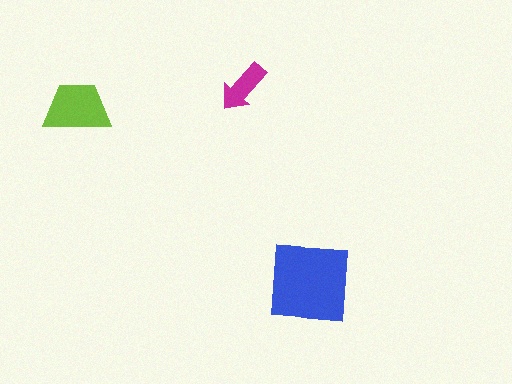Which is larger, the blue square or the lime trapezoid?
The blue square.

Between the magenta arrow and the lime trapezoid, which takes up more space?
The lime trapezoid.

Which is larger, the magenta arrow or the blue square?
The blue square.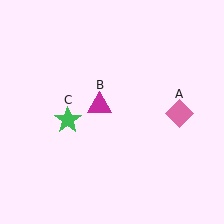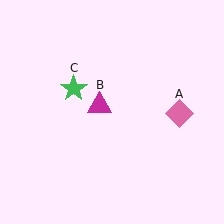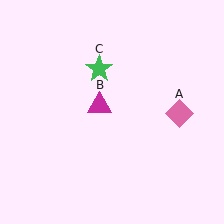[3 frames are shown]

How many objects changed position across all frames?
1 object changed position: green star (object C).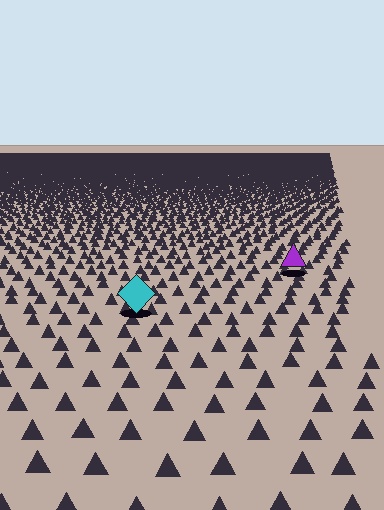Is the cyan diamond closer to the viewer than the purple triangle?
Yes. The cyan diamond is closer — you can tell from the texture gradient: the ground texture is coarser near it.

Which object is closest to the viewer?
The cyan diamond is closest. The texture marks near it are larger and more spread out.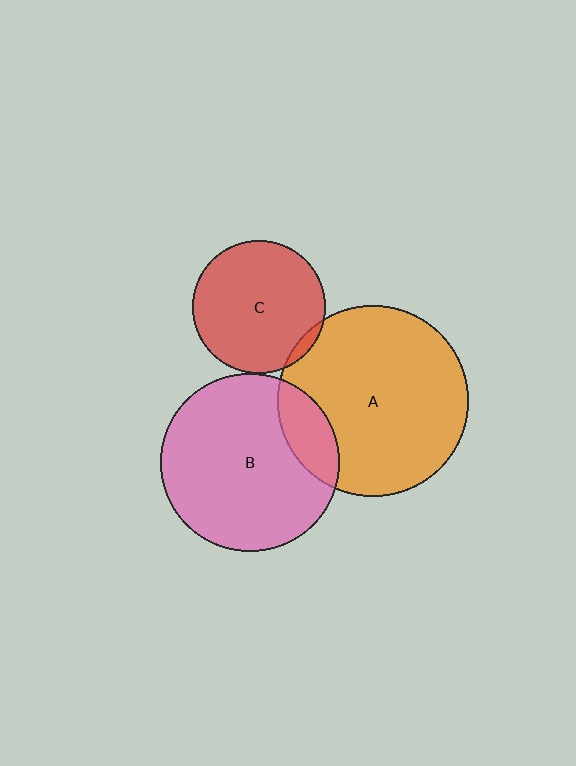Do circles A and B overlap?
Yes.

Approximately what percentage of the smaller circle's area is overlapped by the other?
Approximately 15%.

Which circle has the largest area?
Circle A (orange).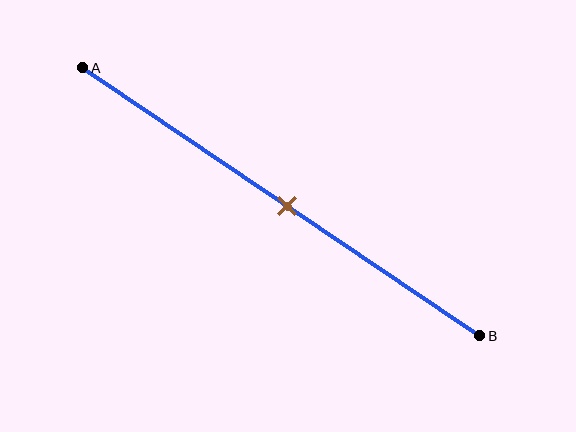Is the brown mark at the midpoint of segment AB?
Yes, the mark is approximately at the midpoint.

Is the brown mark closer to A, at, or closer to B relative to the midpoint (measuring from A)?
The brown mark is approximately at the midpoint of segment AB.